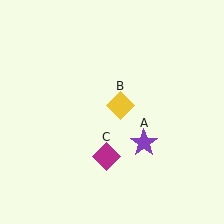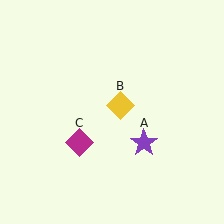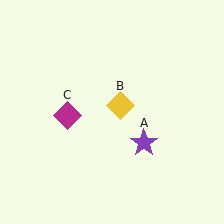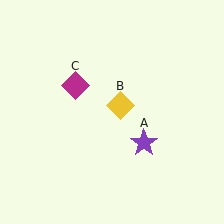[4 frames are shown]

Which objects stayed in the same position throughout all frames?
Purple star (object A) and yellow diamond (object B) remained stationary.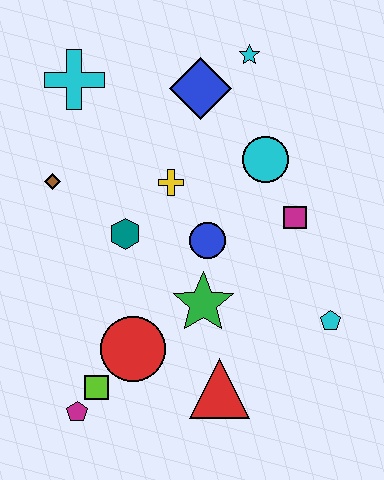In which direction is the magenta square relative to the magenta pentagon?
The magenta square is to the right of the magenta pentagon.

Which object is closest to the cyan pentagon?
The magenta square is closest to the cyan pentagon.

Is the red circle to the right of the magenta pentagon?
Yes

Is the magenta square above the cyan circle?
No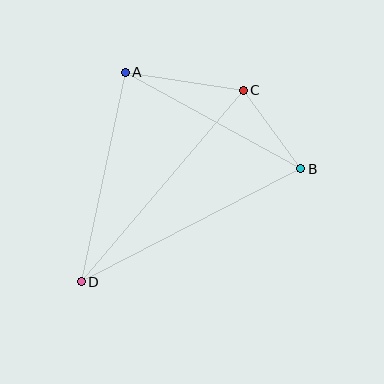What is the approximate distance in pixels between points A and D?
The distance between A and D is approximately 214 pixels.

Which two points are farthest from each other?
Points C and D are farthest from each other.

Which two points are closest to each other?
Points B and C are closest to each other.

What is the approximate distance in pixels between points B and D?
The distance between B and D is approximately 247 pixels.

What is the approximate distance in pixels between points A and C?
The distance between A and C is approximately 119 pixels.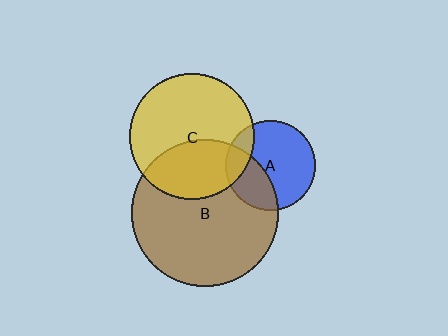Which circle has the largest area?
Circle B (brown).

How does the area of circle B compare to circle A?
Approximately 2.6 times.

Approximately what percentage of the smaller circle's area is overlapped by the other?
Approximately 35%.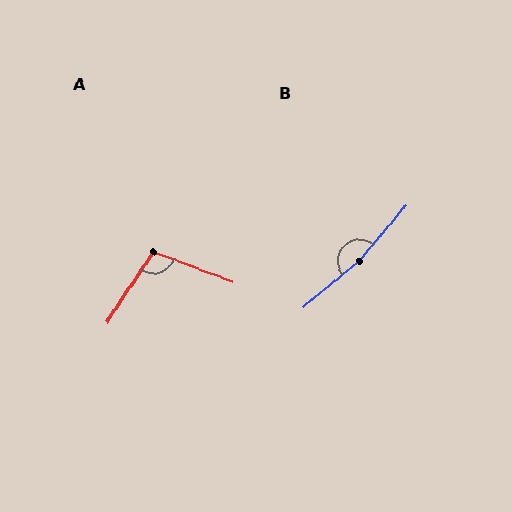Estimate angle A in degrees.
Approximately 103 degrees.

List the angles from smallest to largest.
A (103°), B (170°).